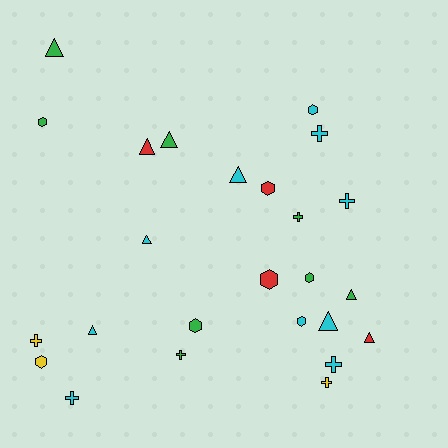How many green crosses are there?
There are 2 green crosses.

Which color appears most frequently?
Cyan, with 10 objects.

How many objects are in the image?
There are 25 objects.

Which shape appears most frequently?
Triangle, with 9 objects.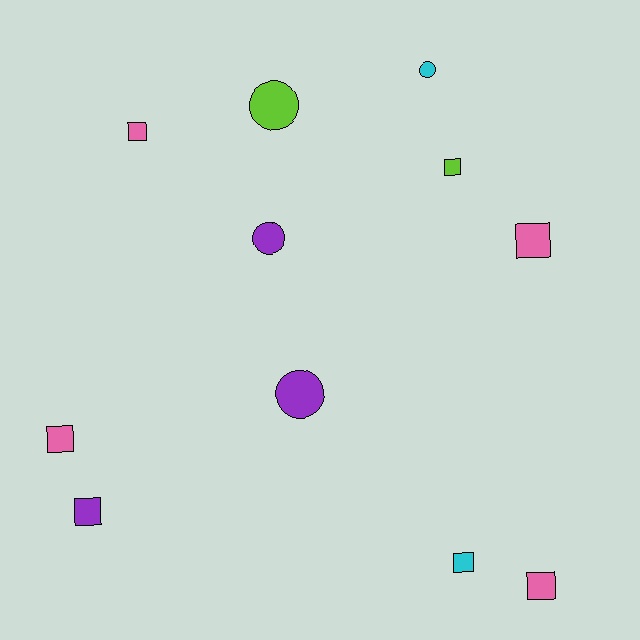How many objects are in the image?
There are 11 objects.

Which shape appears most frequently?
Square, with 7 objects.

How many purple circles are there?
There are 2 purple circles.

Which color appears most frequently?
Pink, with 4 objects.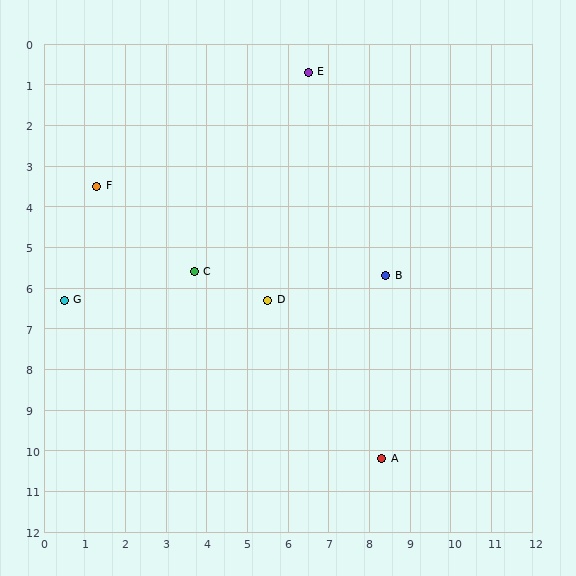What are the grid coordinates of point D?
Point D is at approximately (5.5, 6.3).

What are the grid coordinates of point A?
Point A is at approximately (8.3, 10.2).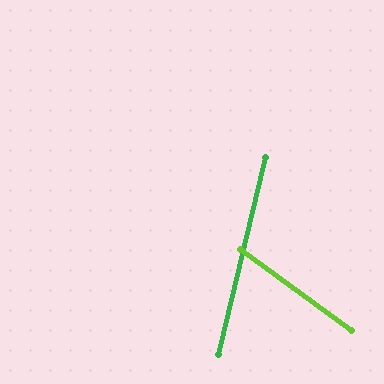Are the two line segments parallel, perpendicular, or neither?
Neither parallel nor perpendicular — they differ by about 67°.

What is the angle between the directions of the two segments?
Approximately 67 degrees.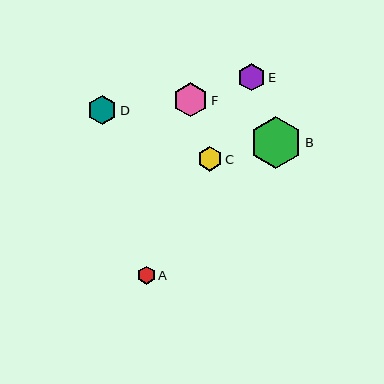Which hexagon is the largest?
Hexagon B is the largest with a size of approximately 52 pixels.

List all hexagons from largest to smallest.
From largest to smallest: B, F, D, E, C, A.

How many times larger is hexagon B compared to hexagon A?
Hexagon B is approximately 2.8 times the size of hexagon A.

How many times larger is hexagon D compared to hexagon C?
Hexagon D is approximately 1.2 times the size of hexagon C.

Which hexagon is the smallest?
Hexagon A is the smallest with a size of approximately 18 pixels.